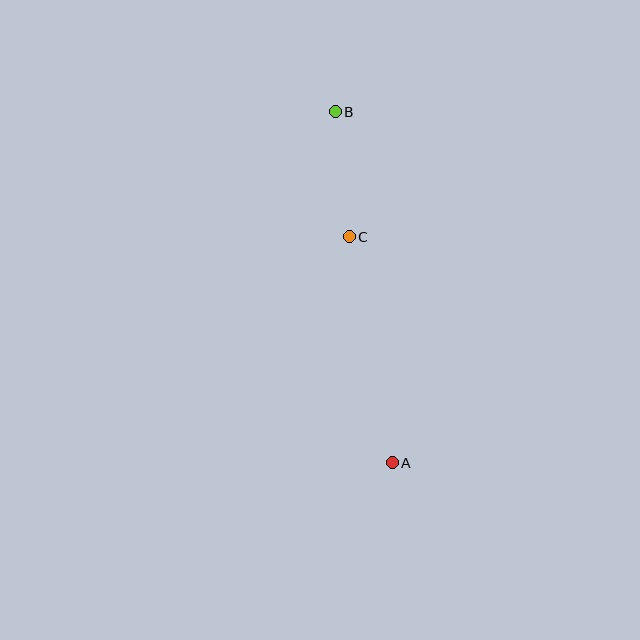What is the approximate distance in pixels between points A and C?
The distance between A and C is approximately 230 pixels.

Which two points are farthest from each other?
Points A and B are farthest from each other.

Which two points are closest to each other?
Points B and C are closest to each other.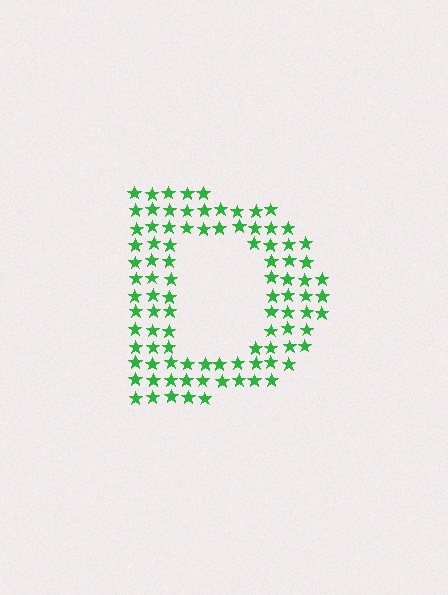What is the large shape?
The large shape is the letter D.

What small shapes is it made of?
It is made of small stars.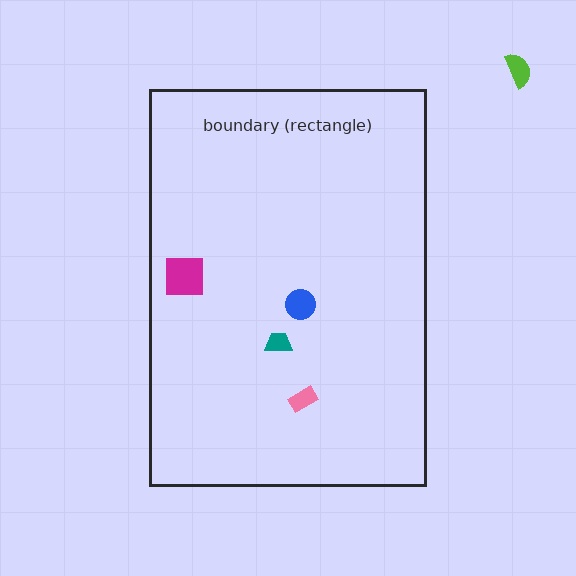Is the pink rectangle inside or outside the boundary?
Inside.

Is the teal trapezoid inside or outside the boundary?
Inside.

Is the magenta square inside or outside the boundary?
Inside.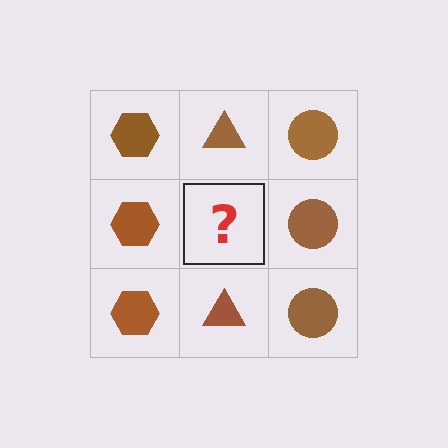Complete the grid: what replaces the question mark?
The question mark should be replaced with a brown triangle.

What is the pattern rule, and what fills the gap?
The rule is that each column has a consistent shape. The gap should be filled with a brown triangle.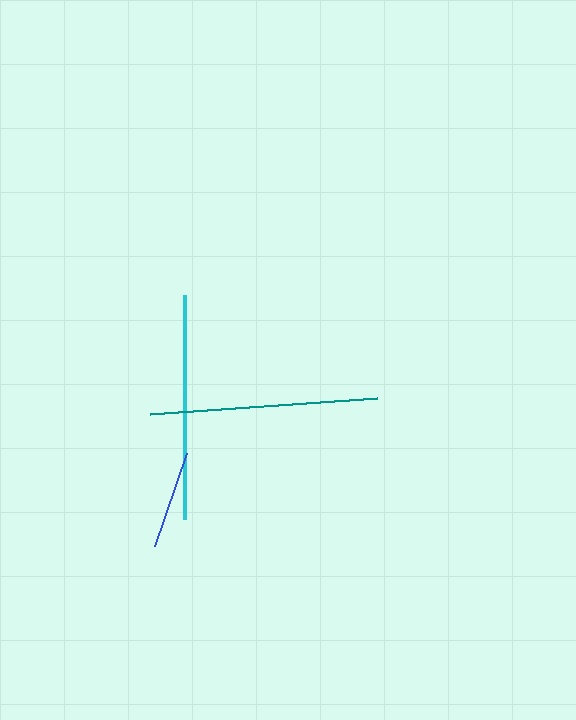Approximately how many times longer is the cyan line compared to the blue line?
The cyan line is approximately 2.3 times the length of the blue line.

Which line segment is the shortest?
The blue line is the shortest at approximately 99 pixels.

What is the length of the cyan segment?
The cyan segment is approximately 224 pixels long.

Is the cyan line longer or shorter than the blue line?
The cyan line is longer than the blue line.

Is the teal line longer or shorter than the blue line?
The teal line is longer than the blue line.